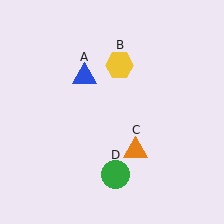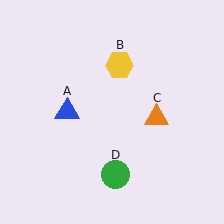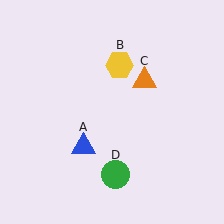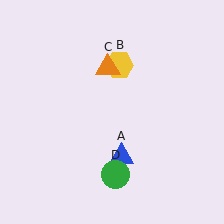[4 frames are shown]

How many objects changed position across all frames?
2 objects changed position: blue triangle (object A), orange triangle (object C).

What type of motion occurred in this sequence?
The blue triangle (object A), orange triangle (object C) rotated counterclockwise around the center of the scene.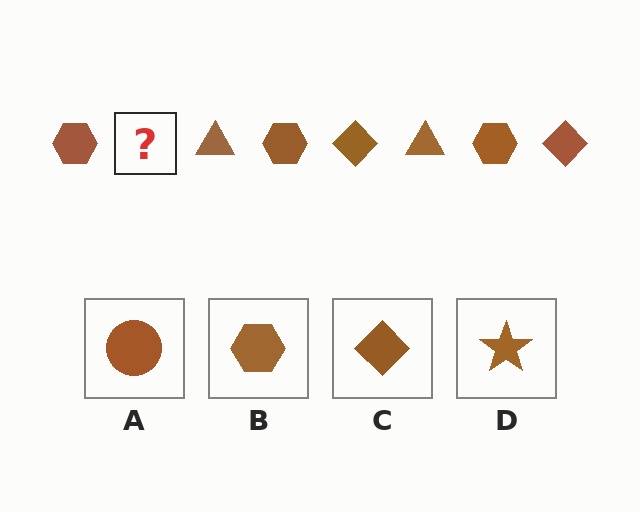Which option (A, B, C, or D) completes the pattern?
C.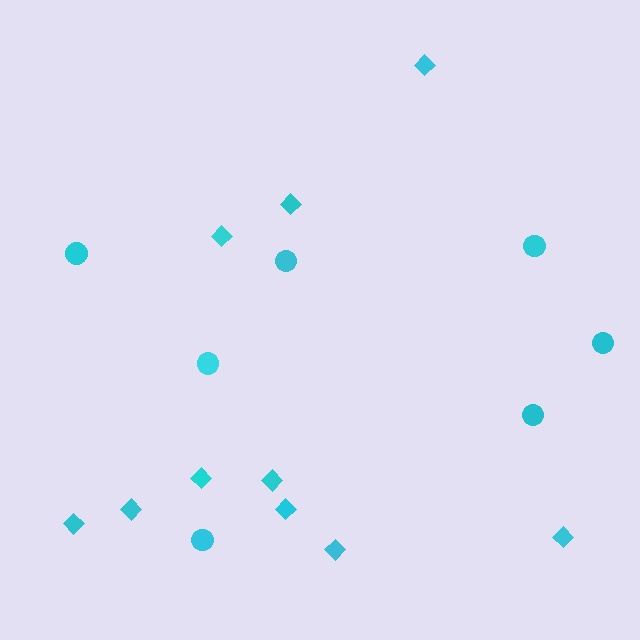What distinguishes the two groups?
There are 2 groups: one group of diamonds (10) and one group of circles (7).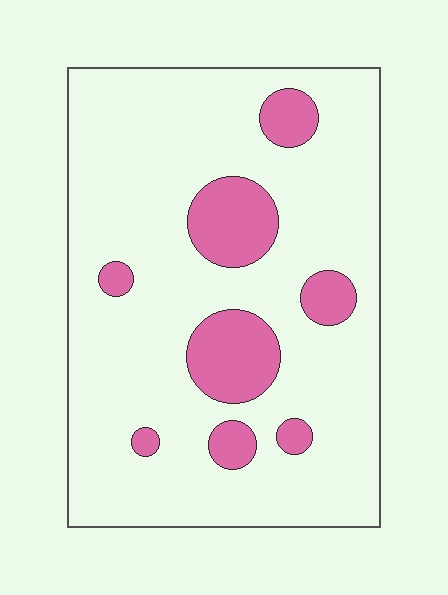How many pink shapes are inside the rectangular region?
8.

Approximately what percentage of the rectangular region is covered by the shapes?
Approximately 15%.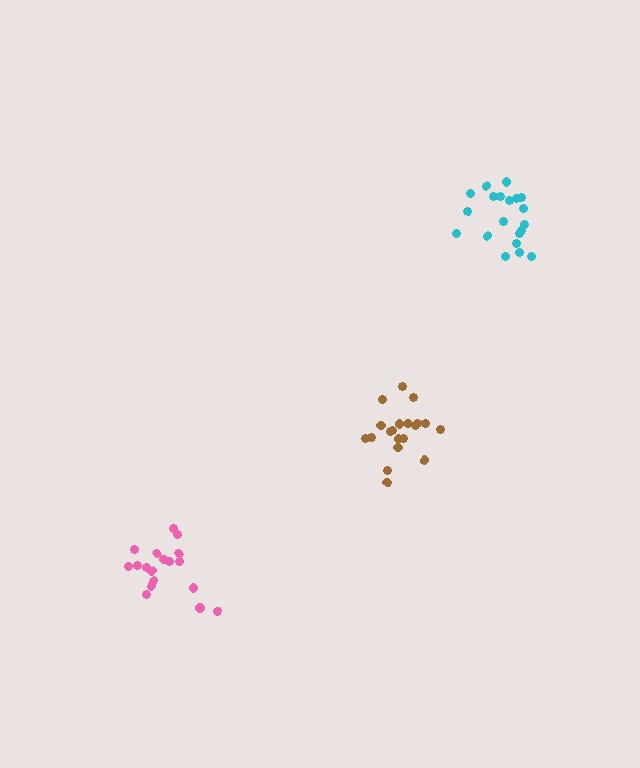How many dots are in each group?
Group 1: 20 dots, Group 2: 20 dots, Group 3: 18 dots (58 total).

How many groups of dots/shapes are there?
There are 3 groups.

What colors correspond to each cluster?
The clusters are colored: brown, cyan, pink.